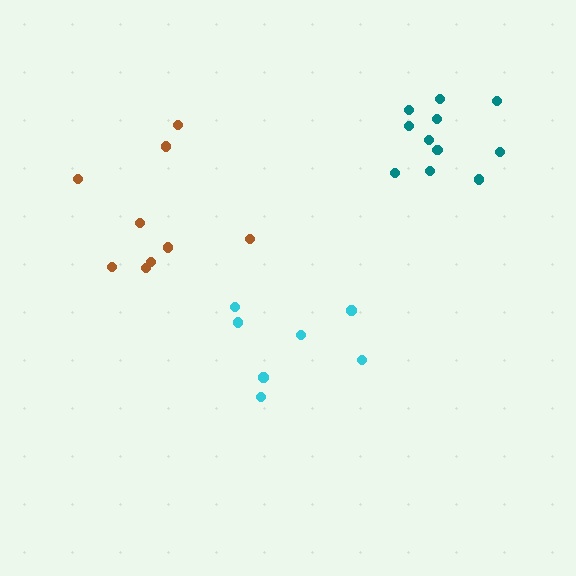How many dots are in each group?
Group 1: 7 dots, Group 2: 11 dots, Group 3: 9 dots (27 total).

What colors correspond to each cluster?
The clusters are colored: cyan, teal, brown.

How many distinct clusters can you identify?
There are 3 distinct clusters.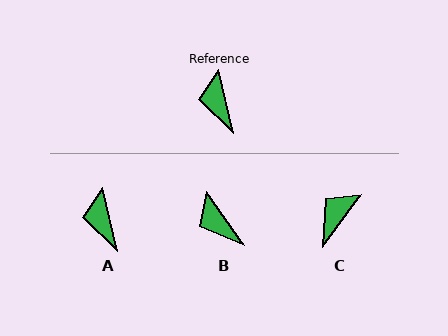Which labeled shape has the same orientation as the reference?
A.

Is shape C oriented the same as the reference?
No, it is off by about 50 degrees.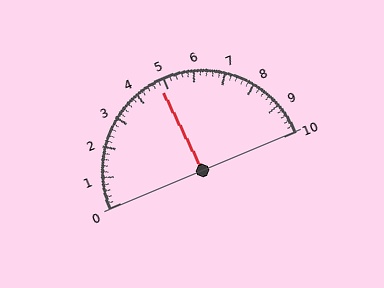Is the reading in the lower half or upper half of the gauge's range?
The reading is in the lower half of the range (0 to 10).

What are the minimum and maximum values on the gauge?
The gauge ranges from 0 to 10.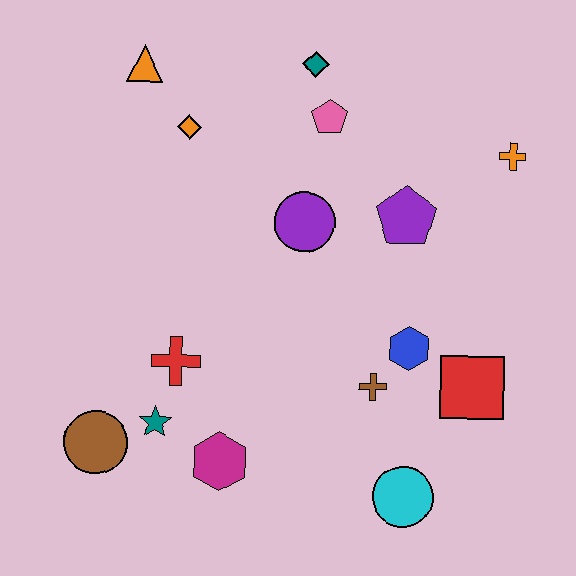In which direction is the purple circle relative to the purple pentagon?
The purple circle is to the left of the purple pentagon.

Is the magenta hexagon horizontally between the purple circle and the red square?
No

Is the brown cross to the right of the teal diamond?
Yes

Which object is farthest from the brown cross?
The orange triangle is farthest from the brown cross.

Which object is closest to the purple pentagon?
The purple circle is closest to the purple pentagon.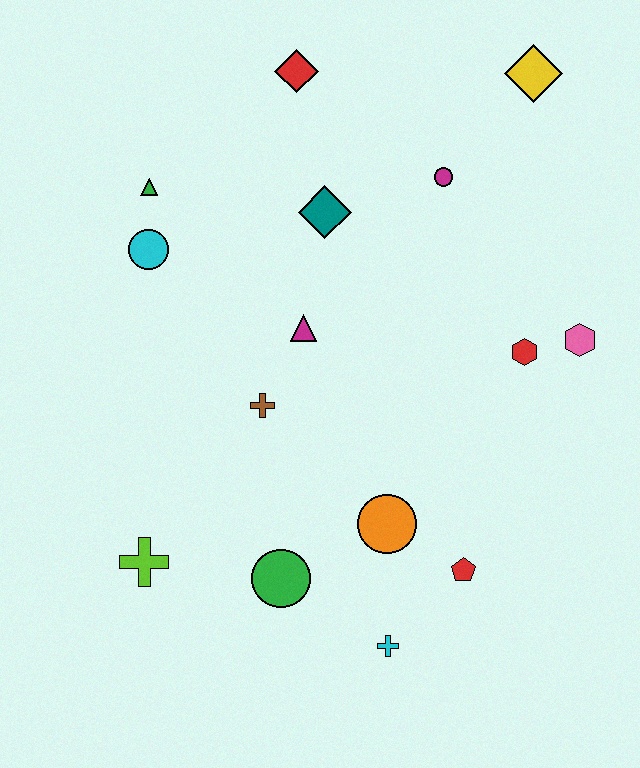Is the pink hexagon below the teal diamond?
Yes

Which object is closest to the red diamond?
The teal diamond is closest to the red diamond.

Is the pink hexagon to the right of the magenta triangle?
Yes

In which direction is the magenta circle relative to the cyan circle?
The magenta circle is to the right of the cyan circle.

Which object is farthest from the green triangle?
The cyan cross is farthest from the green triangle.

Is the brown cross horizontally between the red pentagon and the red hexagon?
No